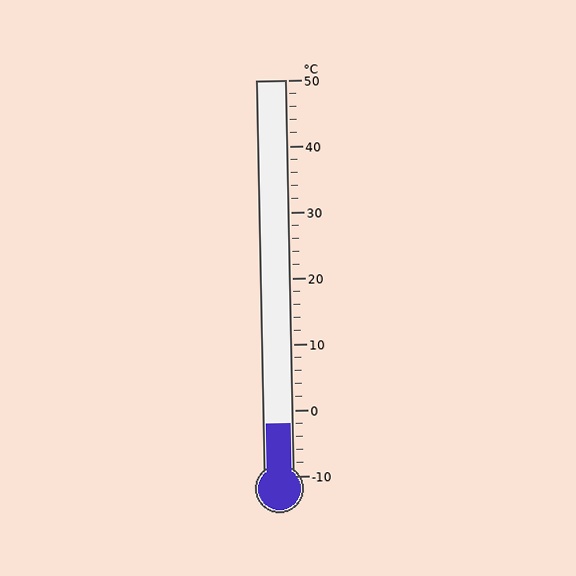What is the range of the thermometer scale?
The thermometer scale ranges from -10°C to 50°C.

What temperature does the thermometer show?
The thermometer shows approximately -2°C.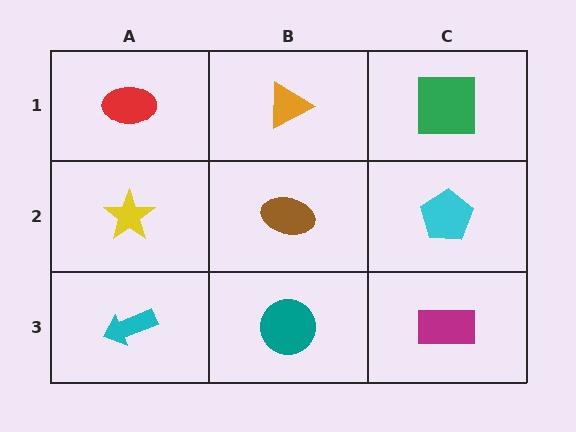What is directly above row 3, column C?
A cyan pentagon.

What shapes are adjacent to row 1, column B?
A brown ellipse (row 2, column B), a red ellipse (row 1, column A), a green square (row 1, column C).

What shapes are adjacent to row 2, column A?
A red ellipse (row 1, column A), a cyan arrow (row 3, column A), a brown ellipse (row 2, column B).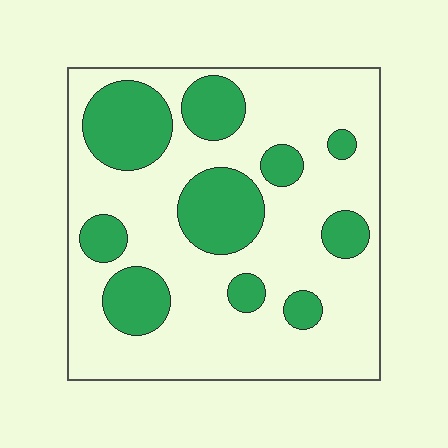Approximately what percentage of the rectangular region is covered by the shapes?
Approximately 30%.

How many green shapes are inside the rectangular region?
10.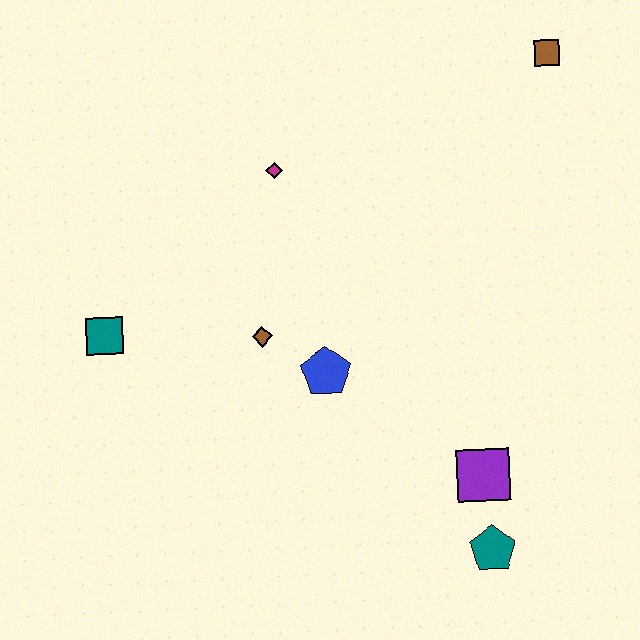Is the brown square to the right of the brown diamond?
Yes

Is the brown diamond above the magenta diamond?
No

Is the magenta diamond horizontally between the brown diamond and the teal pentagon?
Yes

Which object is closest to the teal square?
The brown diamond is closest to the teal square.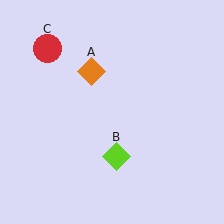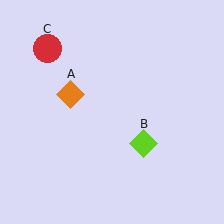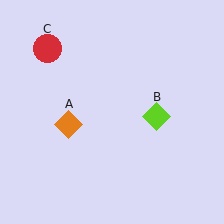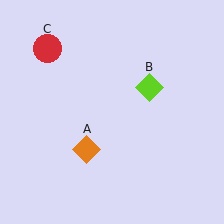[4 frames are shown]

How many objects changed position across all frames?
2 objects changed position: orange diamond (object A), lime diamond (object B).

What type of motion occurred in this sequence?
The orange diamond (object A), lime diamond (object B) rotated counterclockwise around the center of the scene.